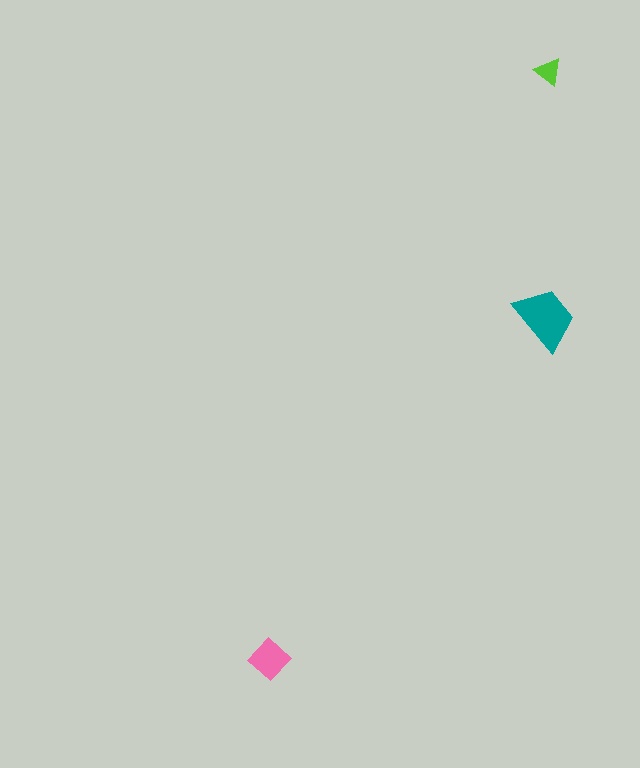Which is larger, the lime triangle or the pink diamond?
The pink diamond.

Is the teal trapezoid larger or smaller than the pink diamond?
Larger.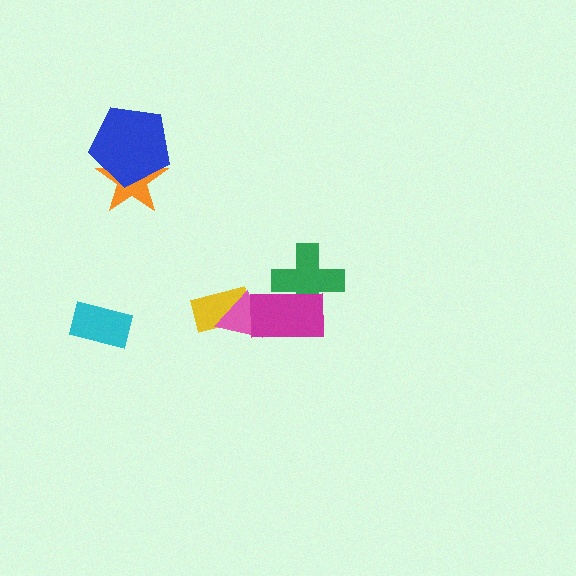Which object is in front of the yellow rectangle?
The pink triangle is in front of the yellow rectangle.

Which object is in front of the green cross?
The magenta rectangle is in front of the green cross.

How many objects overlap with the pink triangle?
2 objects overlap with the pink triangle.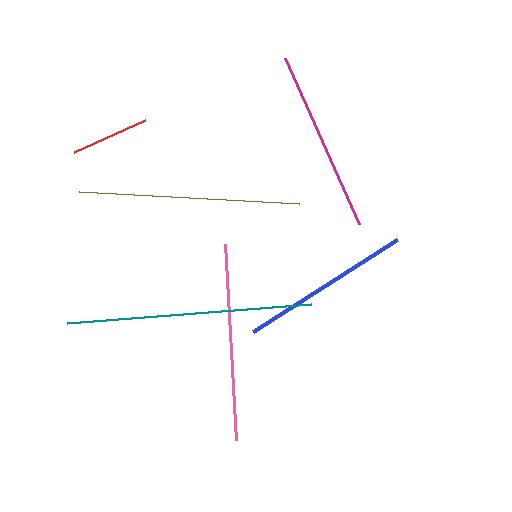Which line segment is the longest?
The teal line is the longest at approximately 245 pixels.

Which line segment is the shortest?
The red line is the shortest at approximately 78 pixels.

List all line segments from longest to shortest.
From longest to shortest: teal, brown, pink, magenta, blue, red.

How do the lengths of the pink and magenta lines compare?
The pink and magenta lines are approximately the same length.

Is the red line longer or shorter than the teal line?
The teal line is longer than the red line.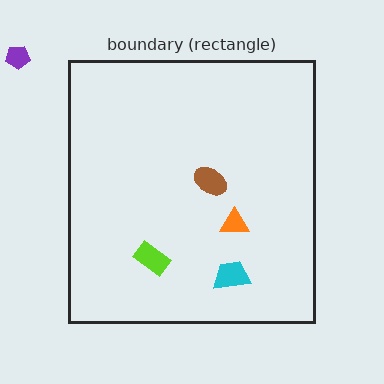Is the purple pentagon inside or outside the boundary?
Outside.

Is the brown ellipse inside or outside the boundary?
Inside.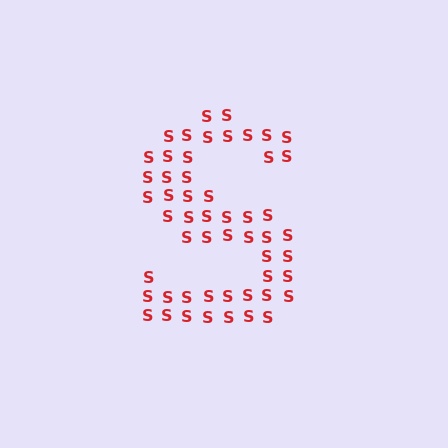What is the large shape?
The large shape is the letter S.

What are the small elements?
The small elements are letter S's.